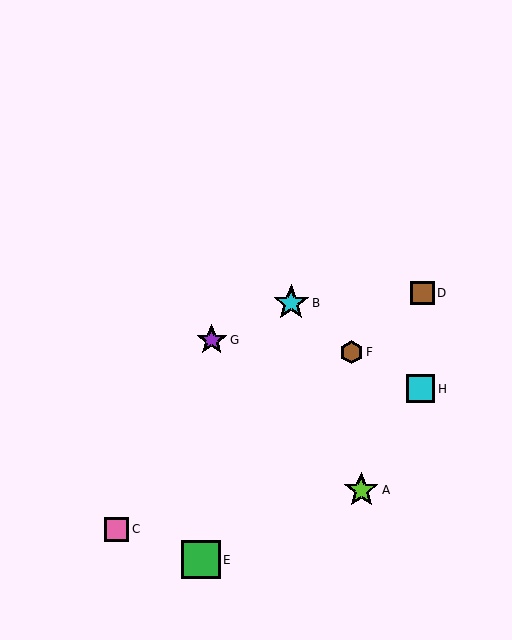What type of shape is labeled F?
Shape F is a brown hexagon.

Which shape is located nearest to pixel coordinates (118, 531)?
The pink square (labeled C) at (117, 529) is nearest to that location.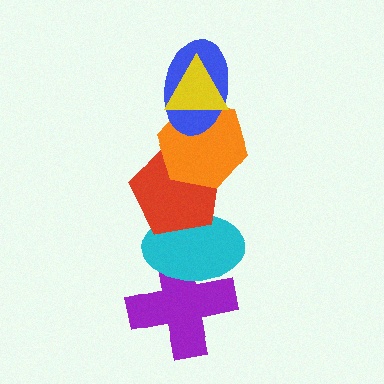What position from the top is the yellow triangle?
The yellow triangle is 1st from the top.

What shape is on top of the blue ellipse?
The yellow triangle is on top of the blue ellipse.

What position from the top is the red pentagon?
The red pentagon is 4th from the top.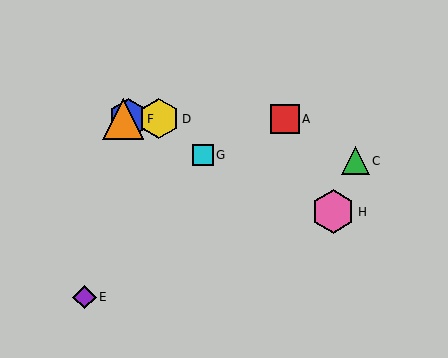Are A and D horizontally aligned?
Yes, both are at y≈119.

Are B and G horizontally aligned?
No, B is at y≈119 and G is at y≈155.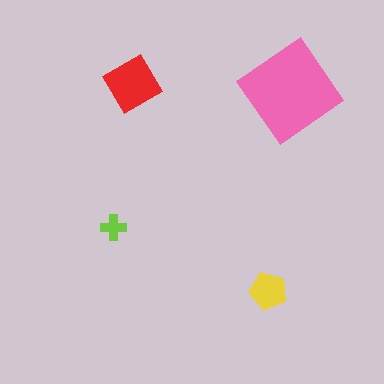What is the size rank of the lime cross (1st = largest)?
4th.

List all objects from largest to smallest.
The pink diamond, the red diamond, the yellow pentagon, the lime cross.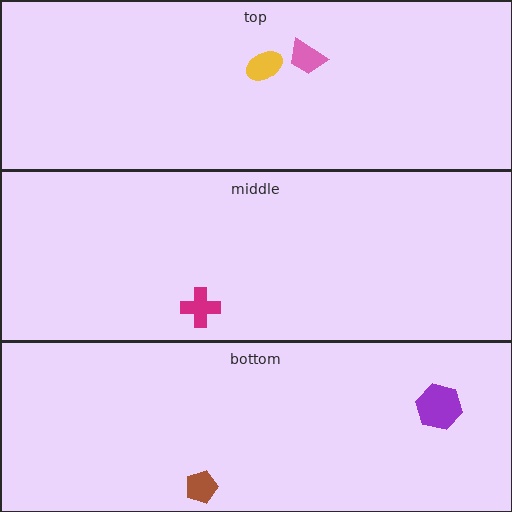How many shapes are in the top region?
2.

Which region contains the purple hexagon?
The bottom region.